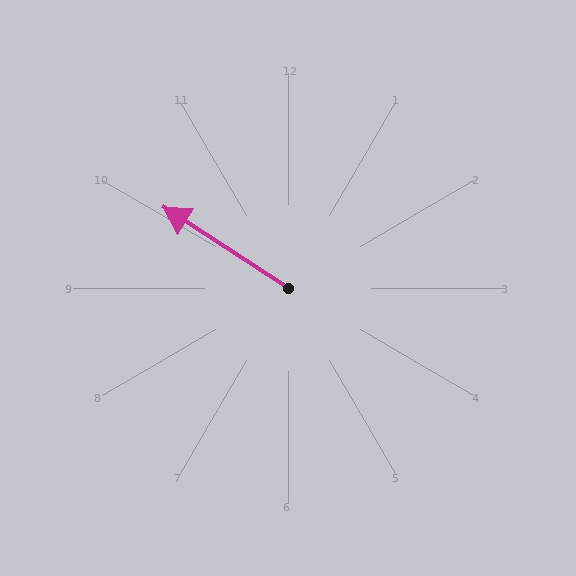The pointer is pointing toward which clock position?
Roughly 10 o'clock.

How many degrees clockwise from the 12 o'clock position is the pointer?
Approximately 303 degrees.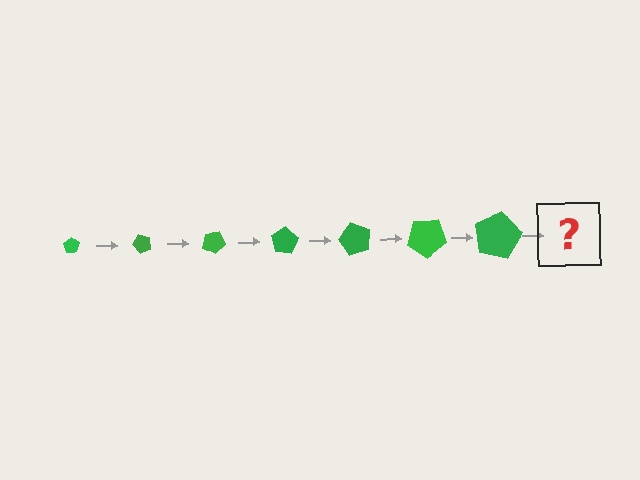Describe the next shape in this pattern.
It should be a pentagon, larger than the previous one and rotated 350 degrees from the start.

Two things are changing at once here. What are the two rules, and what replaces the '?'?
The two rules are that the pentagon grows larger each step and it rotates 50 degrees each step. The '?' should be a pentagon, larger than the previous one and rotated 350 degrees from the start.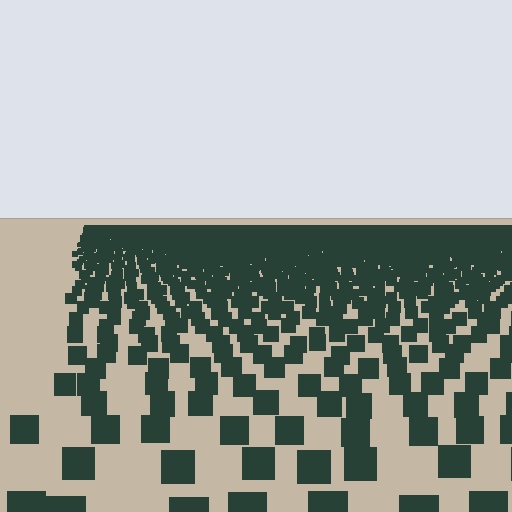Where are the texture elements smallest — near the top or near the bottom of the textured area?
Near the top.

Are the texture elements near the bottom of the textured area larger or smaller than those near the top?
Larger. Near the bottom, elements are closer to the viewer and appear at a bigger on-screen size.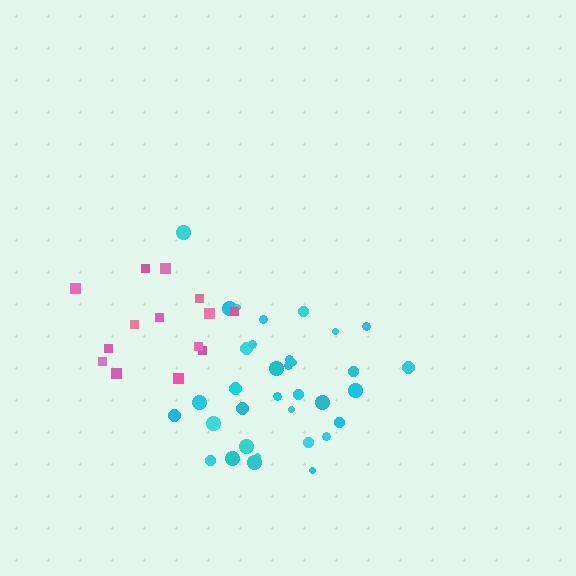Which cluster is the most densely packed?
Cyan.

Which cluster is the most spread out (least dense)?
Pink.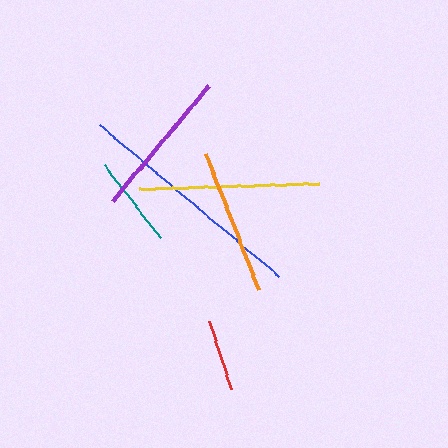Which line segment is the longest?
The blue line is the longest at approximately 235 pixels.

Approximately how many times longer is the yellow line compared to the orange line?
The yellow line is approximately 1.2 times the length of the orange line.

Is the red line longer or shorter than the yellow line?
The yellow line is longer than the red line.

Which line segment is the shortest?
The red line is the shortest at approximately 72 pixels.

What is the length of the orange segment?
The orange segment is approximately 145 pixels long.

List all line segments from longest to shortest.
From longest to shortest: blue, yellow, purple, orange, teal, red.